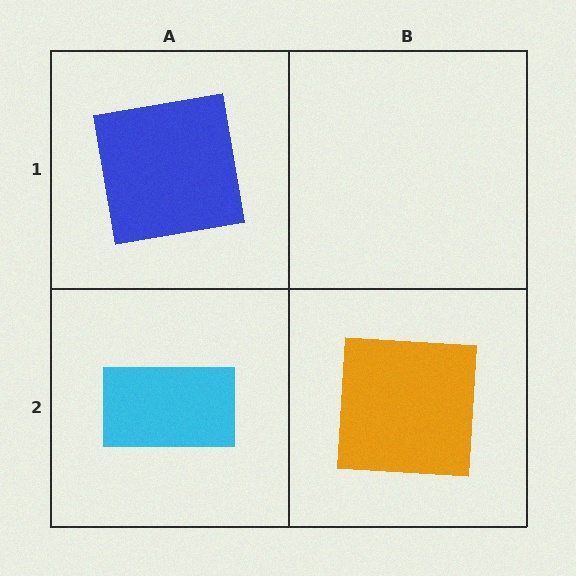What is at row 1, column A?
A blue square.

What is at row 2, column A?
A cyan rectangle.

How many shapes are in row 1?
1 shape.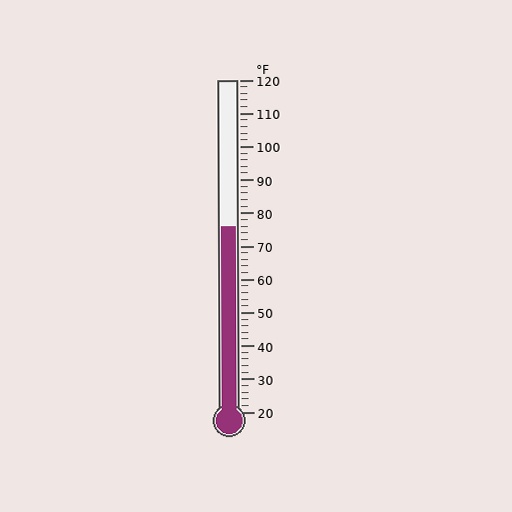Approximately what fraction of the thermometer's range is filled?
The thermometer is filled to approximately 55% of its range.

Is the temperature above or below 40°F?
The temperature is above 40°F.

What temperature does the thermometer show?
The thermometer shows approximately 76°F.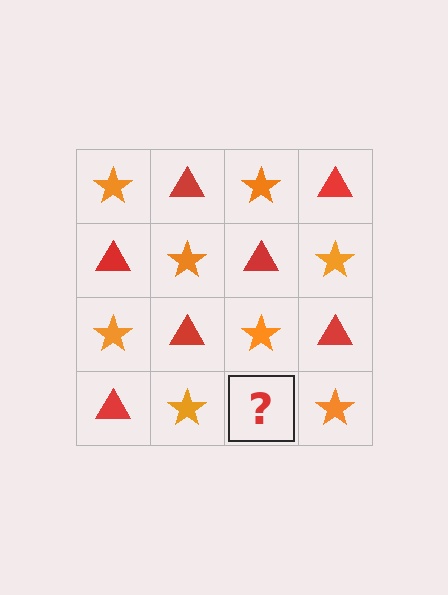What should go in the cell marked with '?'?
The missing cell should contain a red triangle.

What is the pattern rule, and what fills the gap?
The rule is that it alternates orange star and red triangle in a checkerboard pattern. The gap should be filled with a red triangle.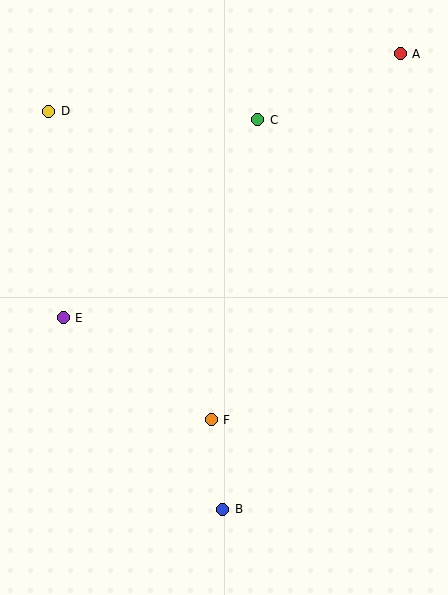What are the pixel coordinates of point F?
Point F is at (211, 420).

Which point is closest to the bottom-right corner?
Point B is closest to the bottom-right corner.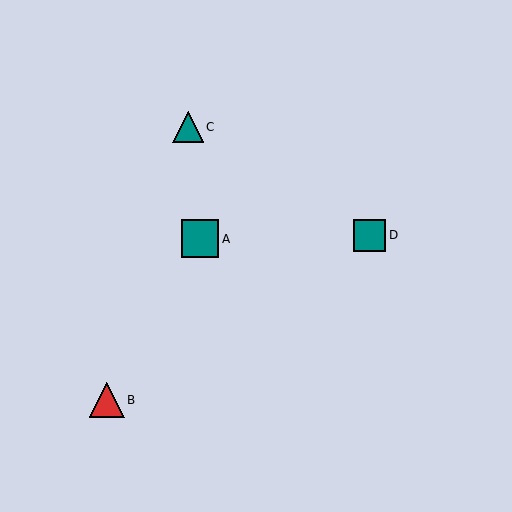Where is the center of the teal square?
The center of the teal square is at (200, 239).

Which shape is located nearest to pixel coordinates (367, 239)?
The teal square (labeled D) at (370, 235) is nearest to that location.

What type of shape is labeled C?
Shape C is a teal triangle.